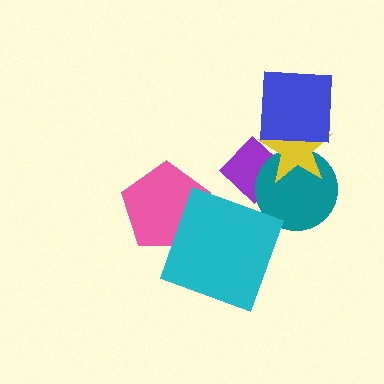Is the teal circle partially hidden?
Yes, it is partially covered by another shape.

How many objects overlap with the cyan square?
1 object overlaps with the cyan square.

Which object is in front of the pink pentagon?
The cyan square is in front of the pink pentagon.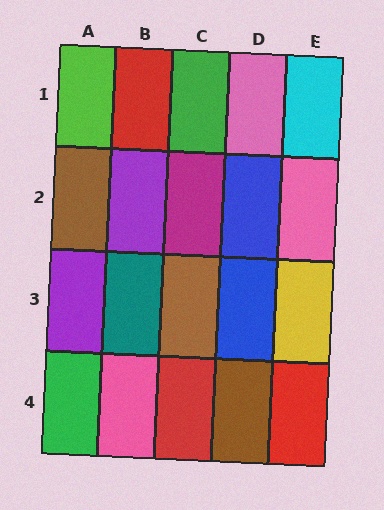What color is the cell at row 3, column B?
Teal.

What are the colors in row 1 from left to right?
Lime, red, green, pink, cyan.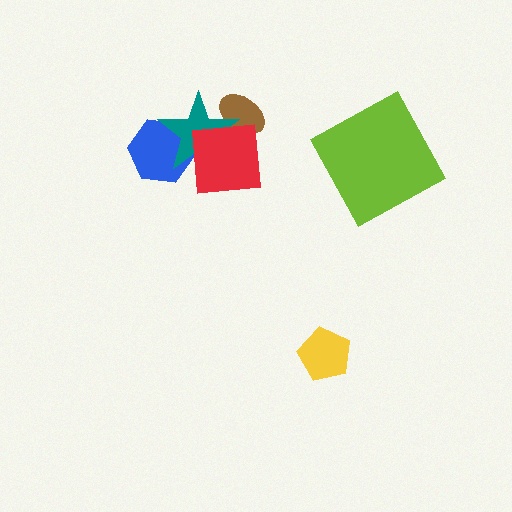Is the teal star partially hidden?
Yes, it is partially covered by another shape.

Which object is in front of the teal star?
The red square is in front of the teal star.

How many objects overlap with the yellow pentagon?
0 objects overlap with the yellow pentagon.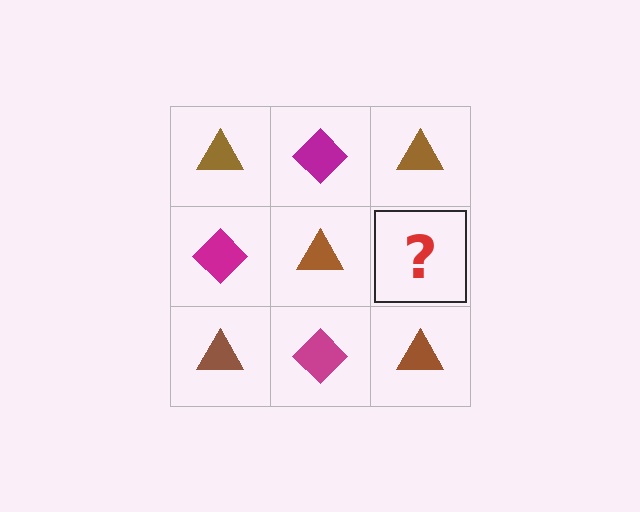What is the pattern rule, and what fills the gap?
The rule is that it alternates brown triangle and magenta diamond in a checkerboard pattern. The gap should be filled with a magenta diamond.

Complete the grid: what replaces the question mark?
The question mark should be replaced with a magenta diamond.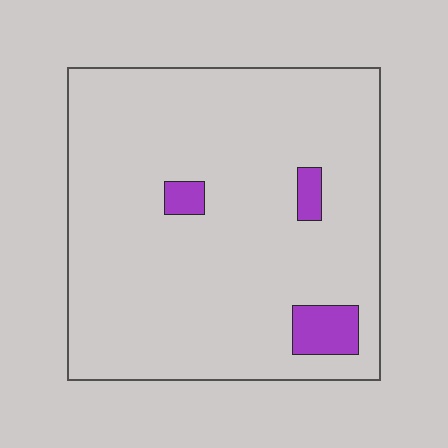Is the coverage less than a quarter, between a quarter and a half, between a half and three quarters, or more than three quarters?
Less than a quarter.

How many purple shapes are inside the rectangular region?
3.